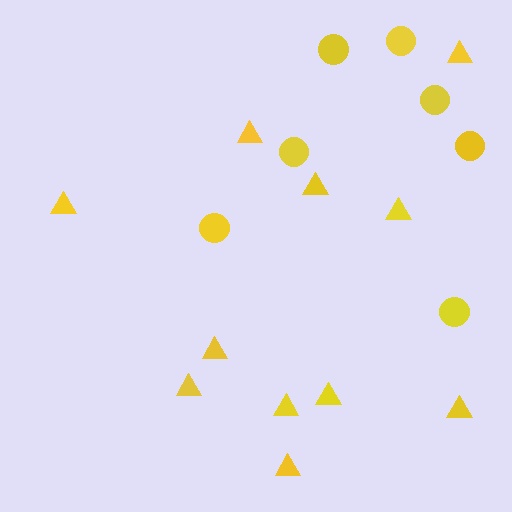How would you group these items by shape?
There are 2 groups: one group of circles (7) and one group of triangles (11).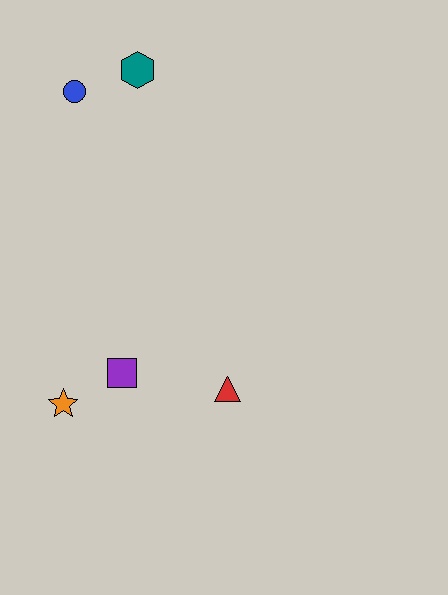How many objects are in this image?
There are 5 objects.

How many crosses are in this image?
There are no crosses.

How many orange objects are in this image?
There is 1 orange object.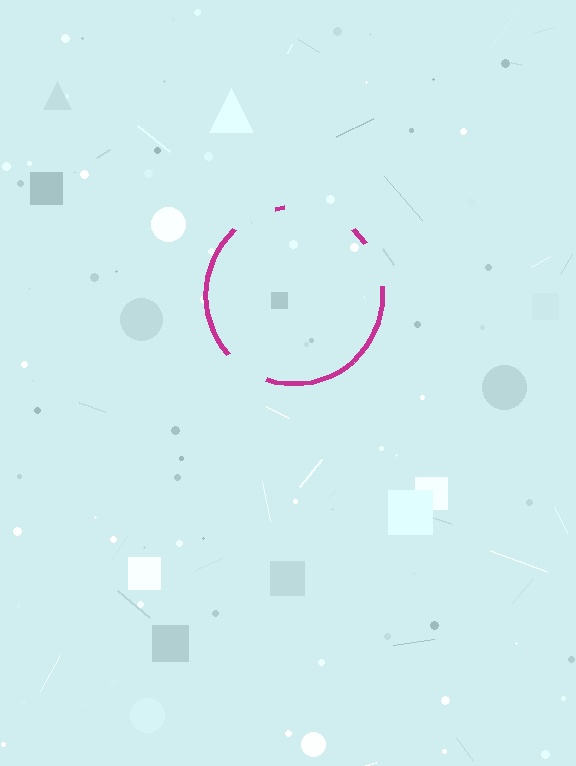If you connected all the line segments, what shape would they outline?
They would outline a circle.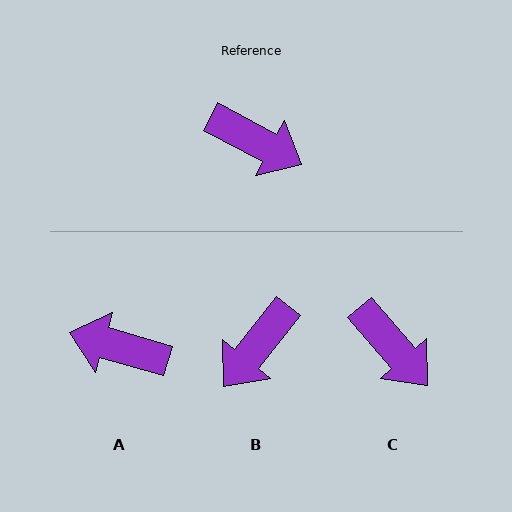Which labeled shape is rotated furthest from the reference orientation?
A, about 168 degrees away.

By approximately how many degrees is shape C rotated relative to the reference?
Approximately 21 degrees clockwise.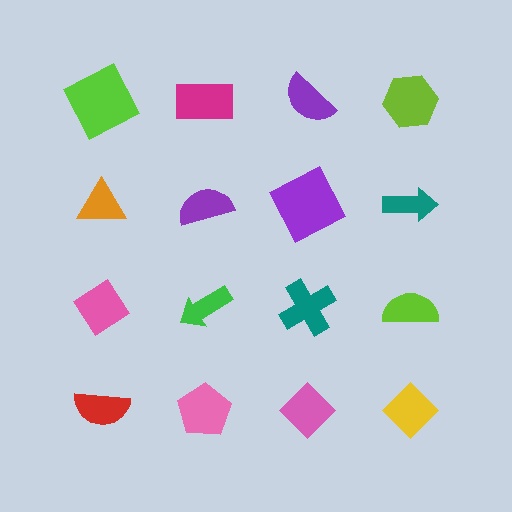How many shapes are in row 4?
4 shapes.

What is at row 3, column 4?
A lime semicircle.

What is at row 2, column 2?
A purple semicircle.